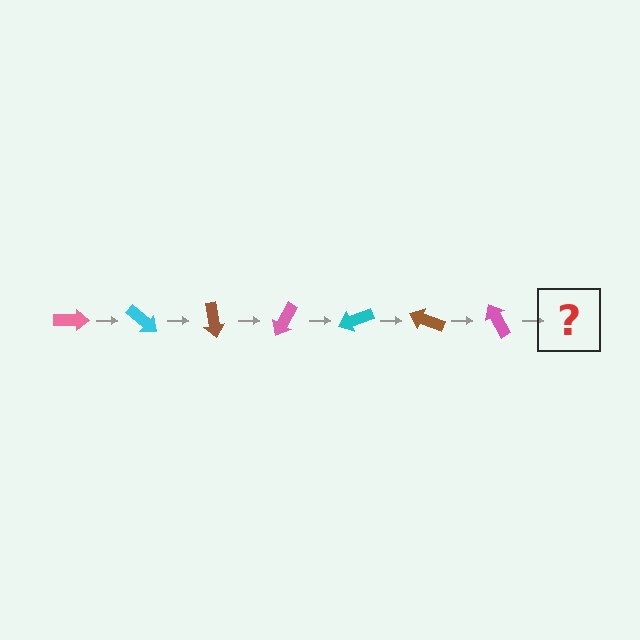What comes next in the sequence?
The next element should be a cyan arrow, rotated 280 degrees from the start.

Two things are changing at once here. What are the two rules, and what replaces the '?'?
The two rules are that it rotates 40 degrees each step and the color cycles through pink, cyan, and brown. The '?' should be a cyan arrow, rotated 280 degrees from the start.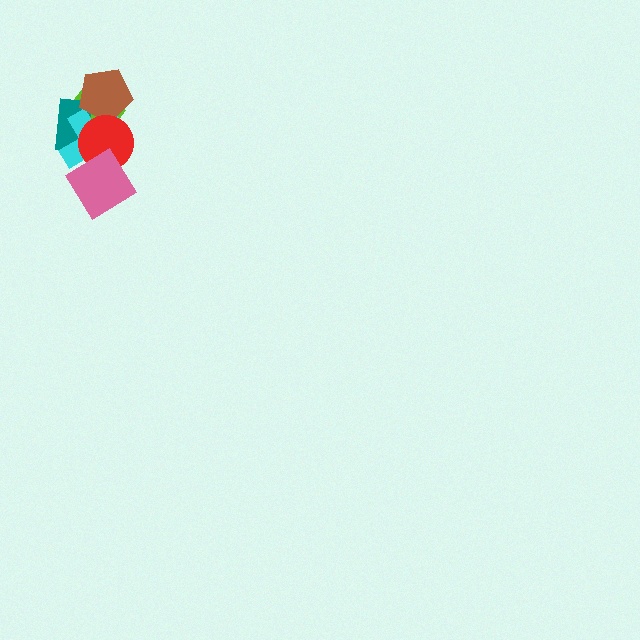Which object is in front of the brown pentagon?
The red circle is in front of the brown pentagon.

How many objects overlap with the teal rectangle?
4 objects overlap with the teal rectangle.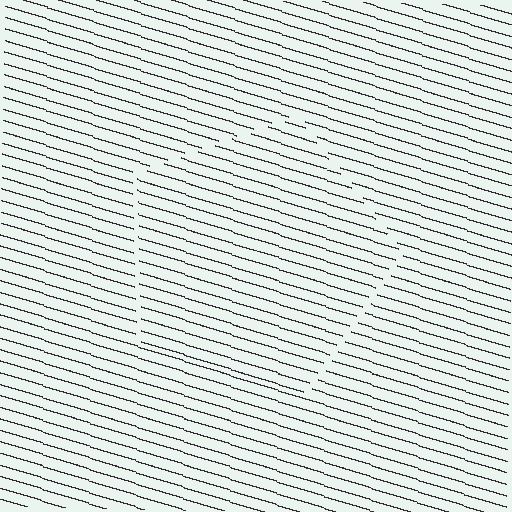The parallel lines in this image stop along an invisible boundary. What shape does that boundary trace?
An illusory pentagon. The interior of the shape contains the same grating, shifted by half a period — the contour is defined by the phase discontinuity where line-ends from the inner and outer gratings abut.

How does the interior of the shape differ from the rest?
The interior of the shape contains the same grating, shifted by half a period — the contour is defined by the phase discontinuity where line-ends from the inner and outer gratings abut.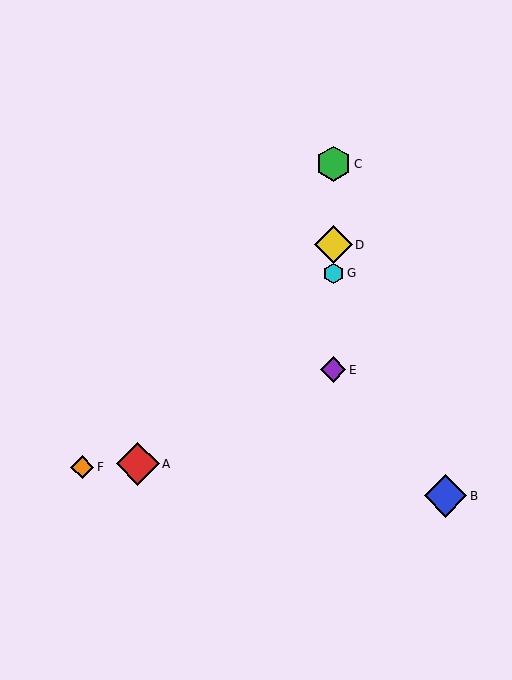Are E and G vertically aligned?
Yes, both are at x≈333.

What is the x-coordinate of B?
Object B is at x≈446.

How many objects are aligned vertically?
4 objects (C, D, E, G) are aligned vertically.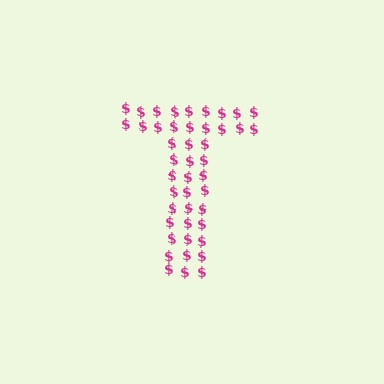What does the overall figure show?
The overall figure shows the letter T.